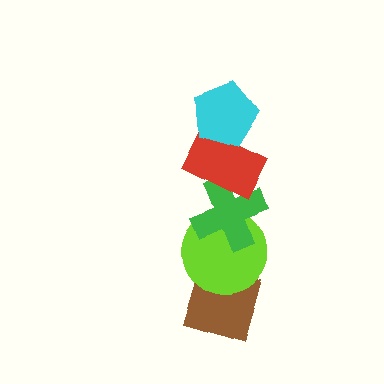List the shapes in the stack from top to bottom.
From top to bottom: the cyan pentagon, the red rectangle, the green cross, the lime circle, the brown diamond.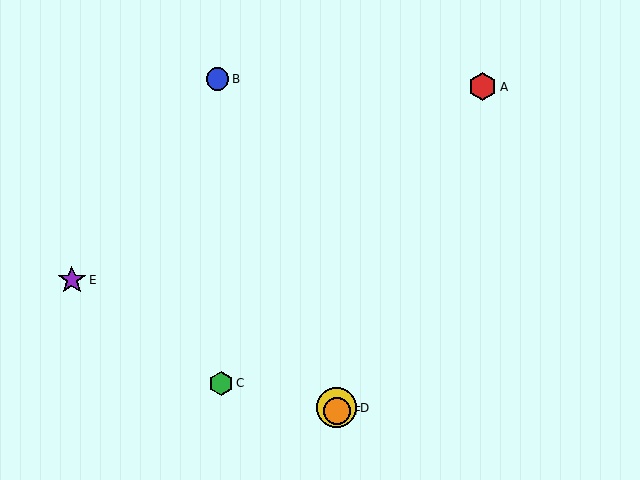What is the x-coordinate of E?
Object E is at x≈72.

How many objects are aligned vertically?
2 objects (D, F) are aligned vertically.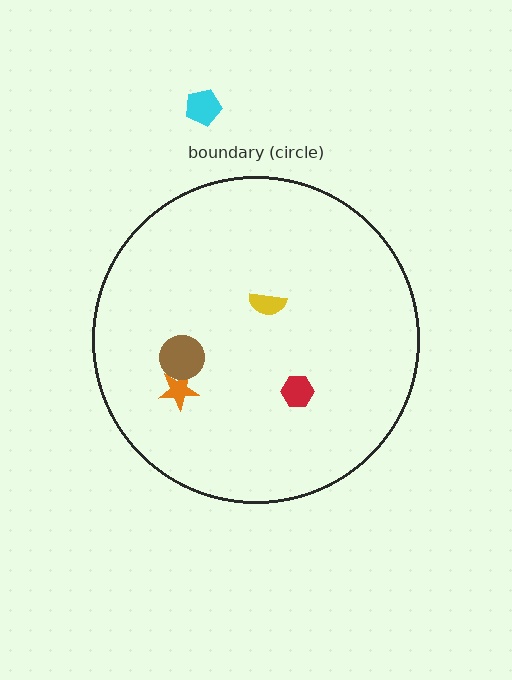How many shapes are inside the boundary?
4 inside, 1 outside.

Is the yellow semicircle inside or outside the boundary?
Inside.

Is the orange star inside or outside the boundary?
Inside.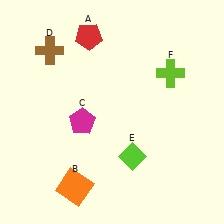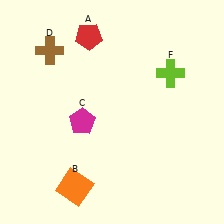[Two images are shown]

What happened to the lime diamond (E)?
The lime diamond (E) was removed in Image 2. It was in the bottom-right area of Image 1.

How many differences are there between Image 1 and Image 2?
There is 1 difference between the two images.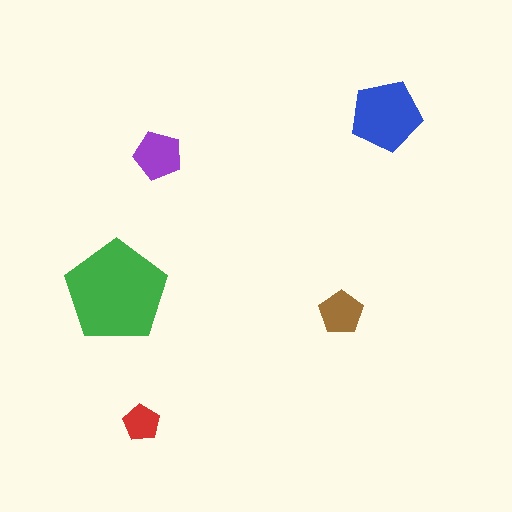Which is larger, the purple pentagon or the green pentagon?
The green one.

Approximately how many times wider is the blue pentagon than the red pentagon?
About 2 times wider.